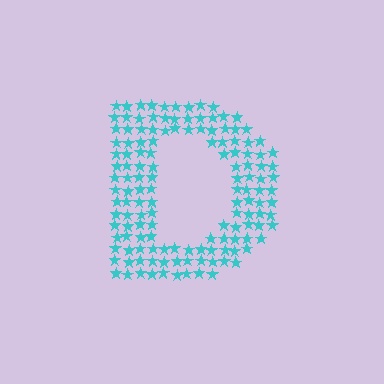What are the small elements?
The small elements are stars.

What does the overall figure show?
The overall figure shows the letter D.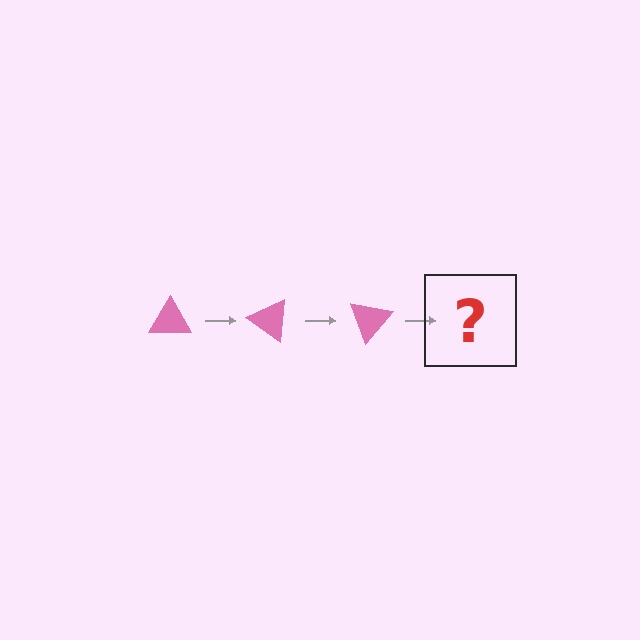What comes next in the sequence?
The next element should be a pink triangle rotated 105 degrees.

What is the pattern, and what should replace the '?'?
The pattern is that the triangle rotates 35 degrees each step. The '?' should be a pink triangle rotated 105 degrees.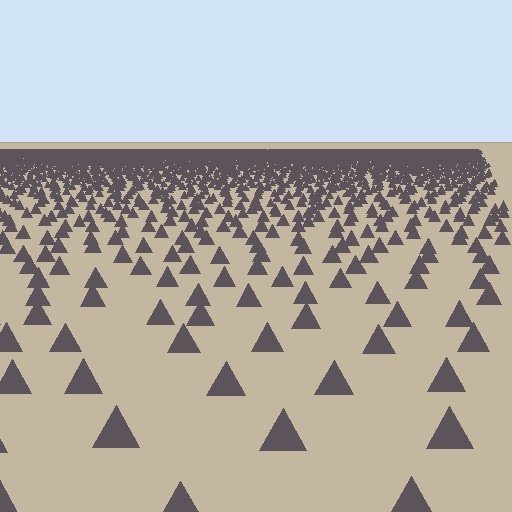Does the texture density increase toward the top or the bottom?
Density increases toward the top.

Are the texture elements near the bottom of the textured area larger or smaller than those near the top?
Larger. Near the bottom, elements are closer to the viewer and appear at a bigger on-screen size.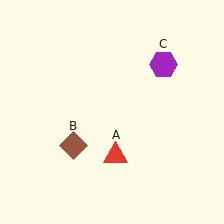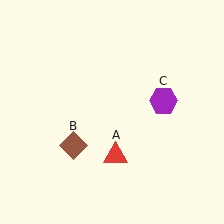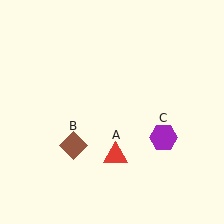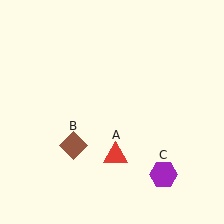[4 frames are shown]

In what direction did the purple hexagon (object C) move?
The purple hexagon (object C) moved down.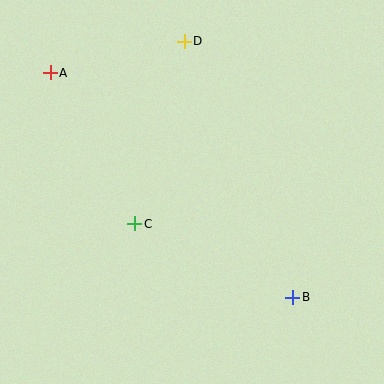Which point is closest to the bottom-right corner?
Point B is closest to the bottom-right corner.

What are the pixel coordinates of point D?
Point D is at (184, 41).